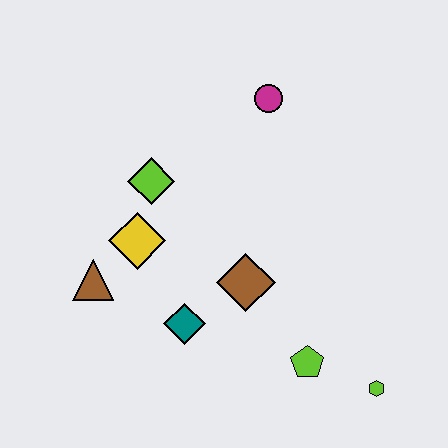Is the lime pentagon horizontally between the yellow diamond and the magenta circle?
No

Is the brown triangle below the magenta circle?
Yes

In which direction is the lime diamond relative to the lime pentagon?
The lime diamond is above the lime pentagon.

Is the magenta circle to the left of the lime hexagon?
Yes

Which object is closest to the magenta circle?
The lime diamond is closest to the magenta circle.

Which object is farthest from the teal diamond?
The magenta circle is farthest from the teal diamond.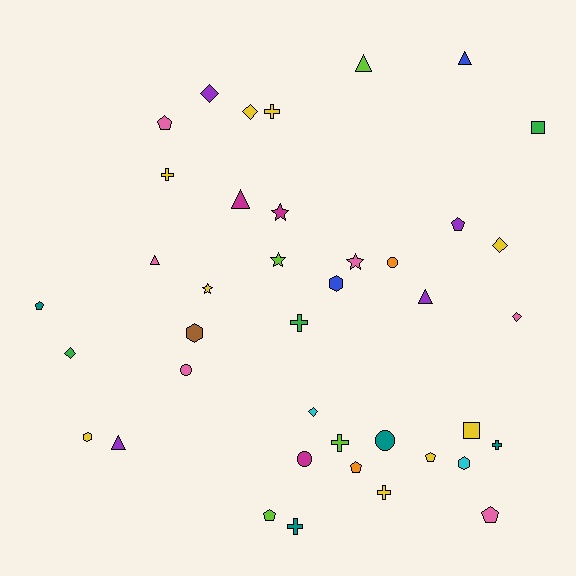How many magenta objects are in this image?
There are 3 magenta objects.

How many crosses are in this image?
There are 7 crosses.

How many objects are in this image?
There are 40 objects.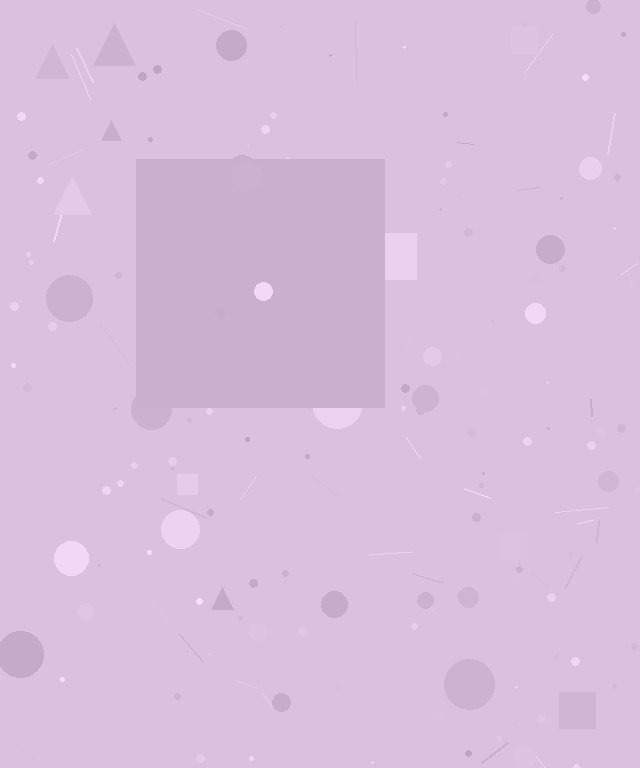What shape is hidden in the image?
A square is hidden in the image.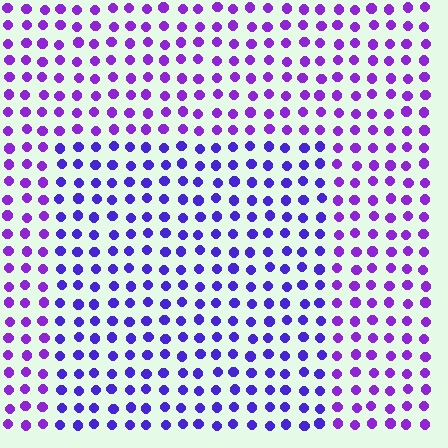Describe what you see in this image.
The image is filled with small purple elements in a uniform arrangement. A rectangle-shaped region is visible where the elements are tinted to a slightly different hue, forming a subtle color boundary.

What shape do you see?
I see a rectangle.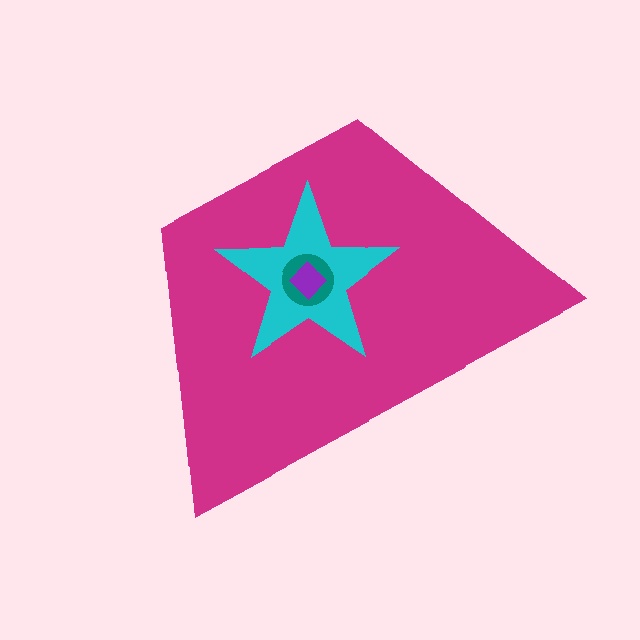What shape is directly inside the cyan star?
The teal circle.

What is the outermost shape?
The magenta trapezoid.